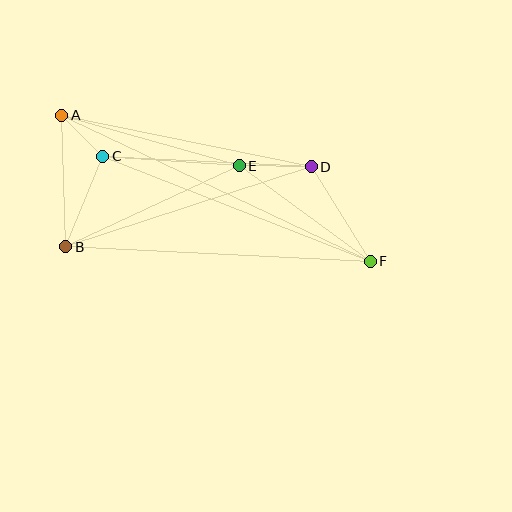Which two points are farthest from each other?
Points A and F are farthest from each other.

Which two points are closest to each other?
Points A and C are closest to each other.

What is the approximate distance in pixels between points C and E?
The distance between C and E is approximately 137 pixels.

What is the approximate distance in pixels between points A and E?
The distance between A and E is approximately 185 pixels.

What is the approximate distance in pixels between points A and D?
The distance between A and D is approximately 255 pixels.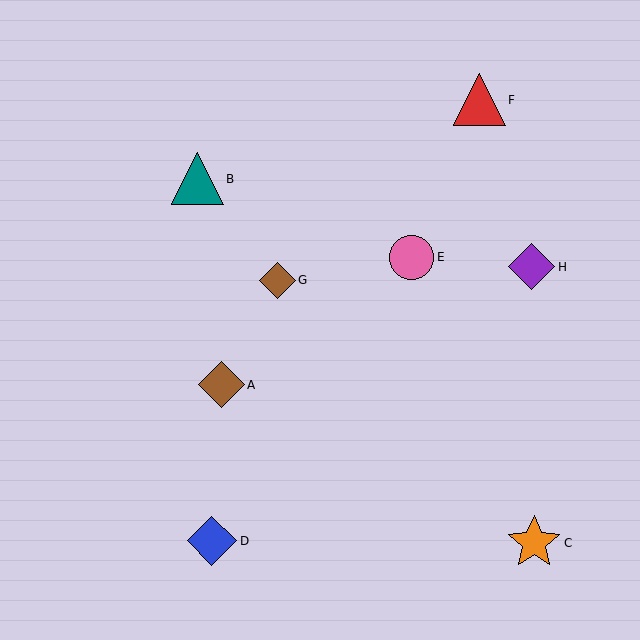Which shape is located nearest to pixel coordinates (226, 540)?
The blue diamond (labeled D) at (212, 541) is nearest to that location.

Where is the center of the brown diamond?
The center of the brown diamond is at (221, 385).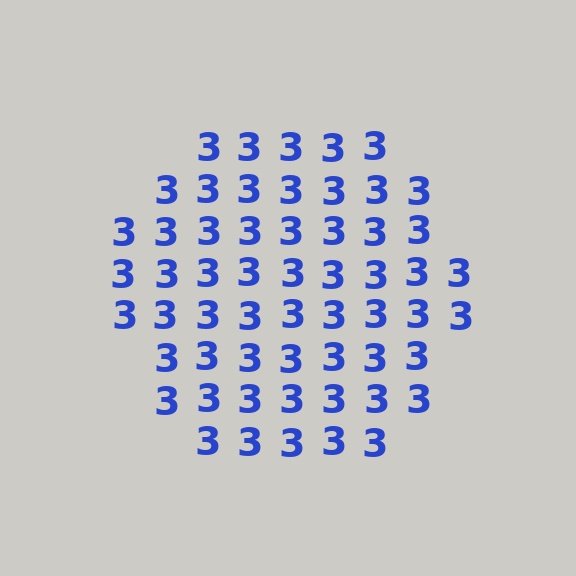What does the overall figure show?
The overall figure shows a hexagon.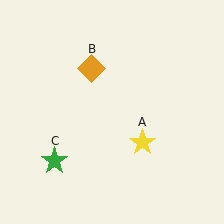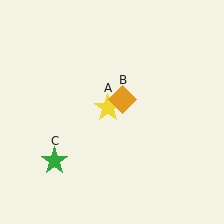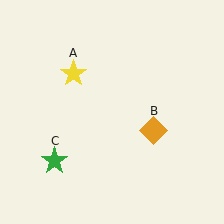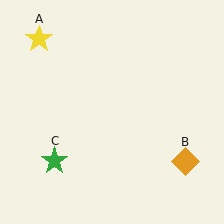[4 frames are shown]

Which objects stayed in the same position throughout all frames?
Green star (object C) remained stationary.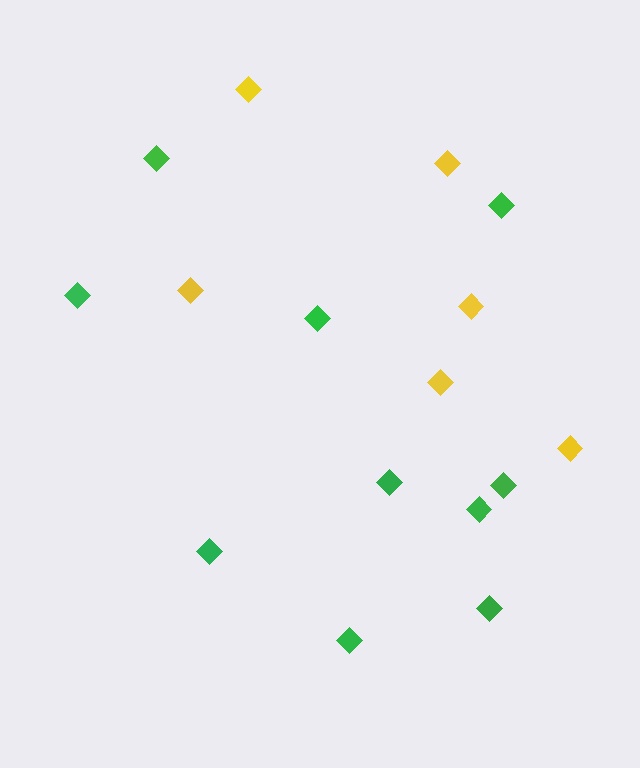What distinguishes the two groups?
There are 2 groups: one group of green diamonds (10) and one group of yellow diamonds (6).